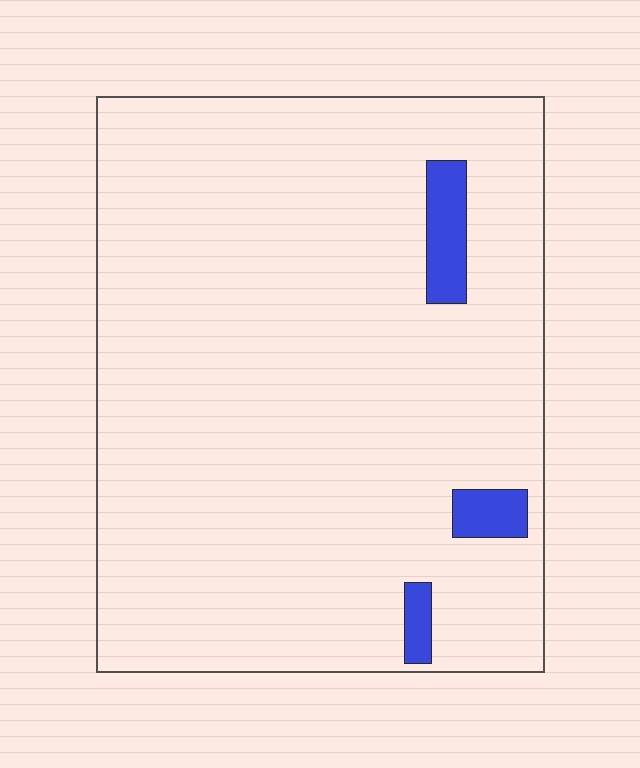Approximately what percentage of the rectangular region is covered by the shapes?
Approximately 5%.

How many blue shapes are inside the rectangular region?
3.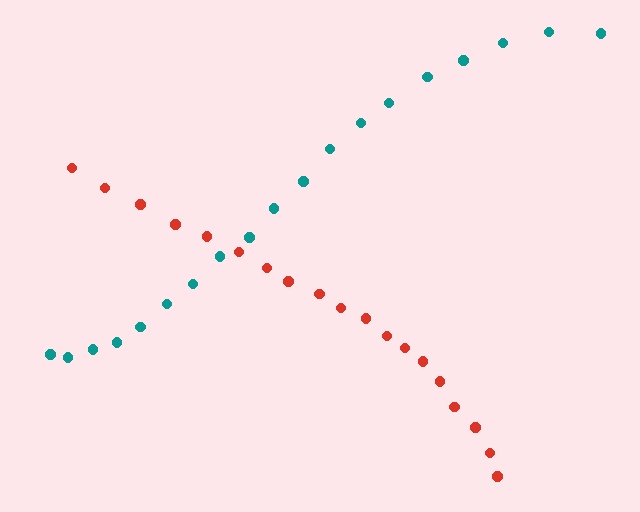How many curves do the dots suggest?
There are 2 distinct paths.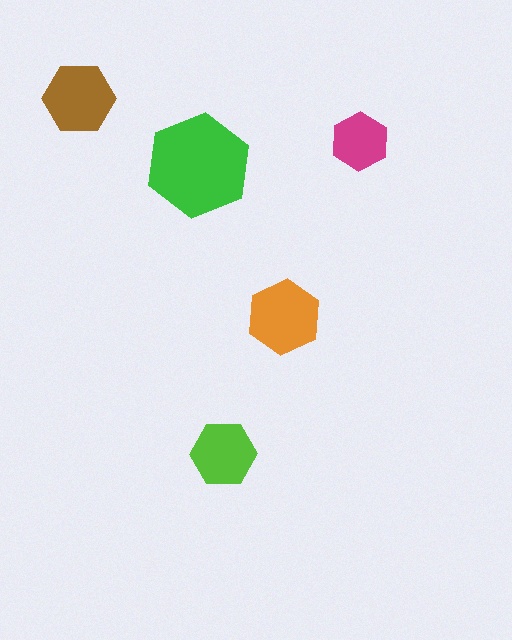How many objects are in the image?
There are 5 objects in the image.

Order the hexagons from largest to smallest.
the green one, the orange one, the brown one, the lime one, the magenta one.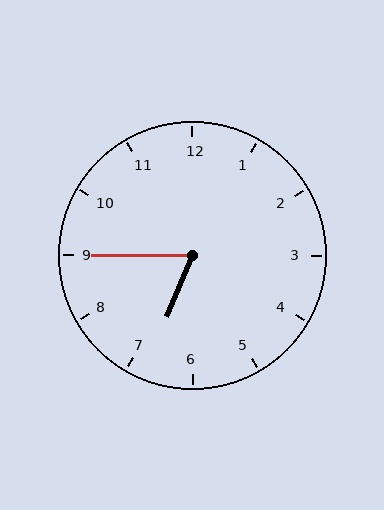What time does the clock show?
6:45.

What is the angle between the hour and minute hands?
Approximately 68 degrees.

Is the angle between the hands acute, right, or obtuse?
It is acute.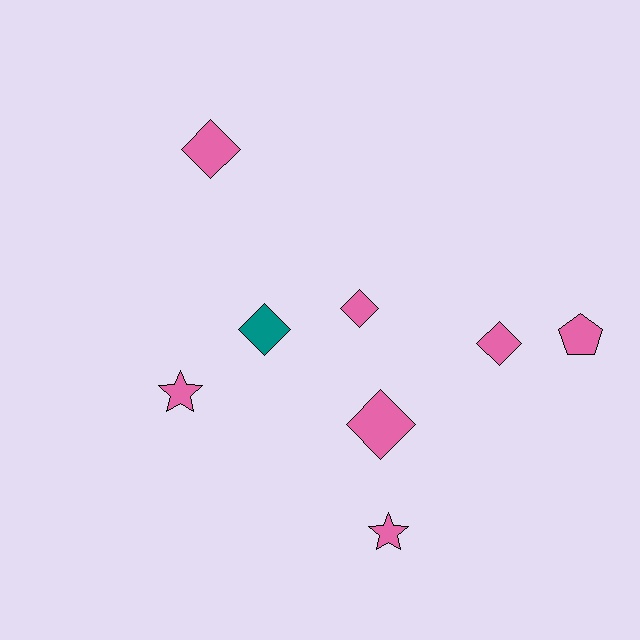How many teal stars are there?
There are no teal stars.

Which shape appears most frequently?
Diamond, with 5 objects.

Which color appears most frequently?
Pink, with 7 objects.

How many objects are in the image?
There are 8 objects.